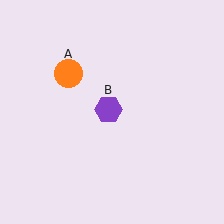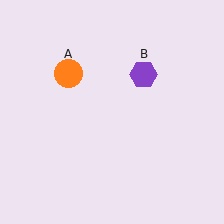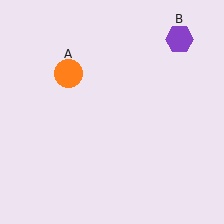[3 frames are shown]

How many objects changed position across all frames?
1 object changed position: purple hexagon (object B).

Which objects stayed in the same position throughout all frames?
Orange circle (object A) remained stationary.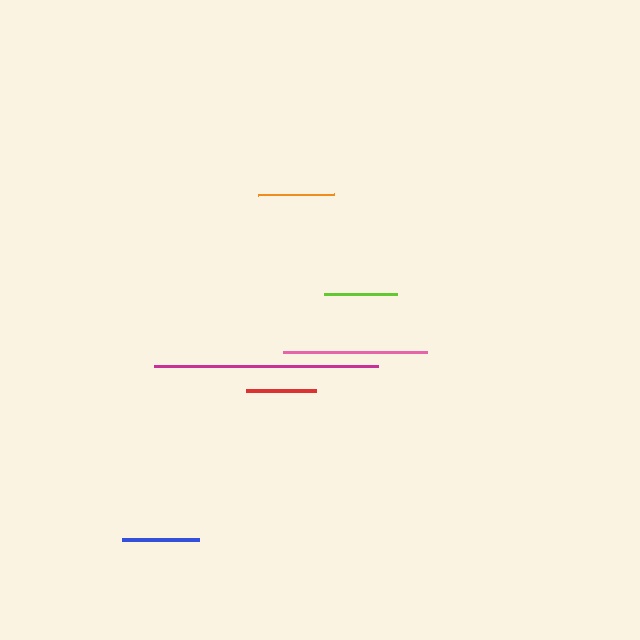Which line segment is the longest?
The magenta line is the longest at approximately 223 pixels.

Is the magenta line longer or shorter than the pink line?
The magenta line is longer than the pink line.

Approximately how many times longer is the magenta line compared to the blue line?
The magenta line is approximately 2.9 times the length of the blue line.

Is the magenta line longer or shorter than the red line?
The magenta line is longer than the red line.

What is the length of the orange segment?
The orange segment is approximately 76 pixels long.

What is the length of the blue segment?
The blue segment is approximately 77 pixels long.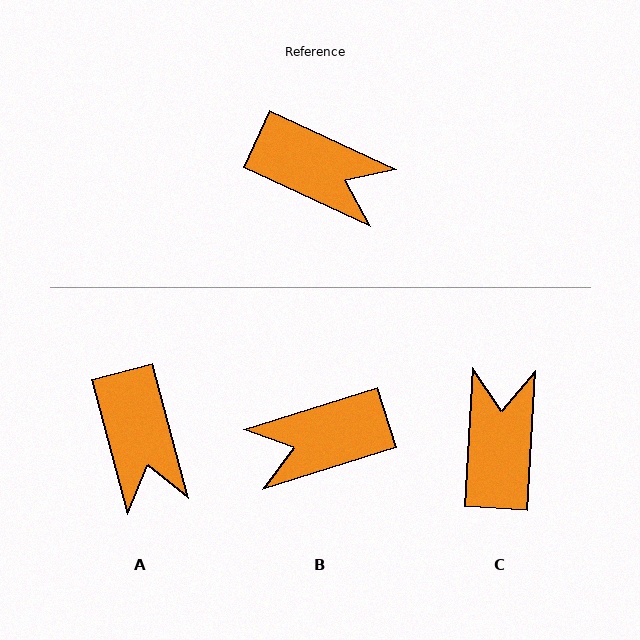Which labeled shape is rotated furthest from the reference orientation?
B, about 138 degrees away.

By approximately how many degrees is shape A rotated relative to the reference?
Approximately 50 degrees clockwise.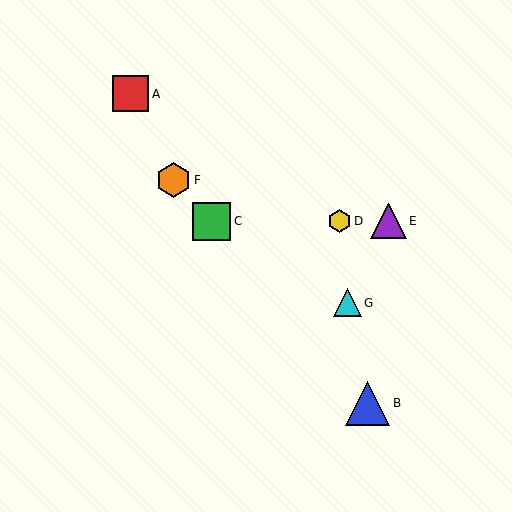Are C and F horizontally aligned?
No, C is at y≈221 and F is at y≈180.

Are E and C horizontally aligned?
Yes, both are at y≈221.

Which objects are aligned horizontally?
Objects C, D, E are aligned horizontally.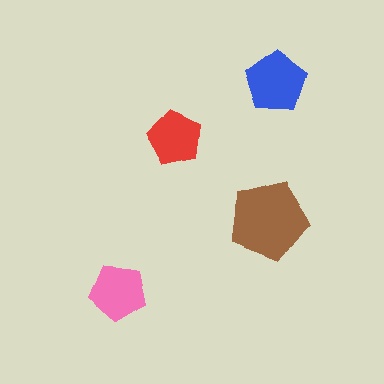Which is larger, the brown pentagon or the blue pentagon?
The brown one.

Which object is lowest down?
The pink pentagon is bottommost.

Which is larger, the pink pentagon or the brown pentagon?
The brown one.